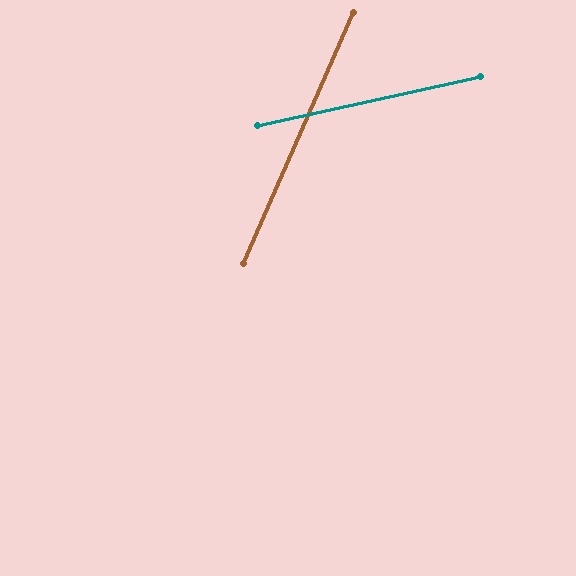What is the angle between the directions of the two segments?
Approximately 54 degrees.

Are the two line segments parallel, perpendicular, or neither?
Neither parallel nor perpendicular — they differ by about 54°.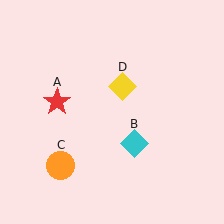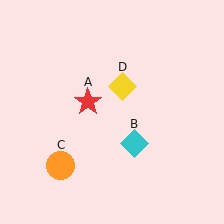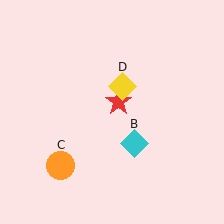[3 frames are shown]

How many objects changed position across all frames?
1 object changed position: red star (object A).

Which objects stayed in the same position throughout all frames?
Cyan diamond (object B) and orange circle (object C) and yellow diamond (object D) remained stationary.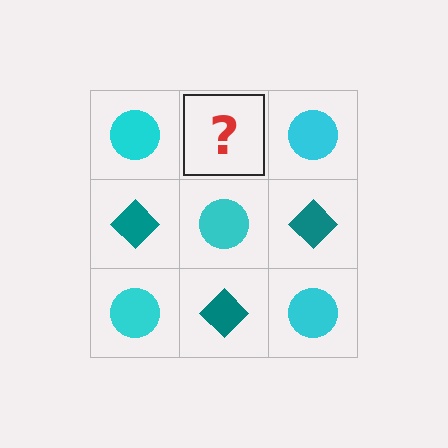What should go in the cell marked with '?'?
The missing cell should contain a teal diamond.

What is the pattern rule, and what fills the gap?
The rule is that it alternates cyan circle and teal diamond in a checkerboard pattern. The gap should be filled with a teal diamond.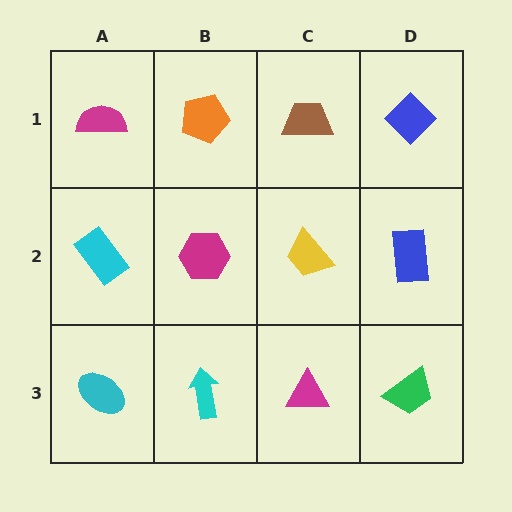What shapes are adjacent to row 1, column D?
A blue rectangle (row 2, column D), a brown trapezoid (row 1, column C).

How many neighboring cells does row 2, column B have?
4.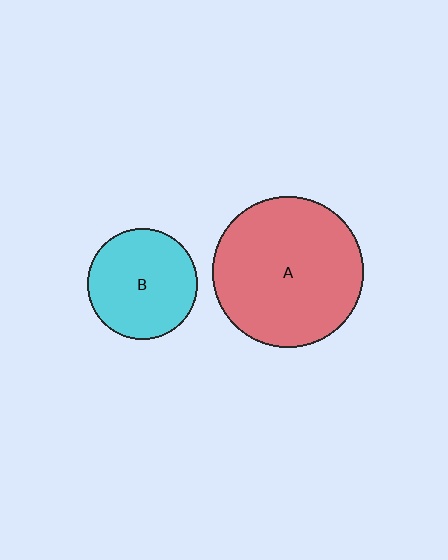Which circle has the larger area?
Circle A (red).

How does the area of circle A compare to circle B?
Approximately 1.9 times.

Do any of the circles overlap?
No, none of the circles overlap.